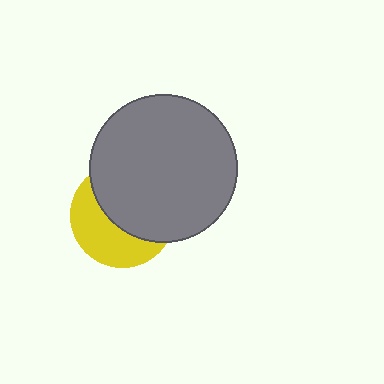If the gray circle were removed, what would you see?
You would see the complete yellow circle.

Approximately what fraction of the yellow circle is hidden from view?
Roughly 57% of the yellow circle is hidden behind the gray circle.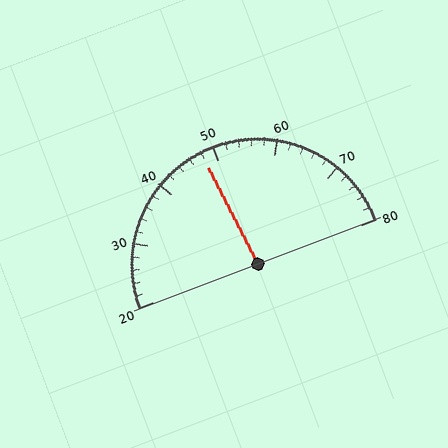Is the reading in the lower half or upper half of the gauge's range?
The reading is in the lower half of the range (20 to 80).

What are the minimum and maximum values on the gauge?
The gauge ranges from 20 to 80.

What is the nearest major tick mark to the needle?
The nearest major tick mark is 50.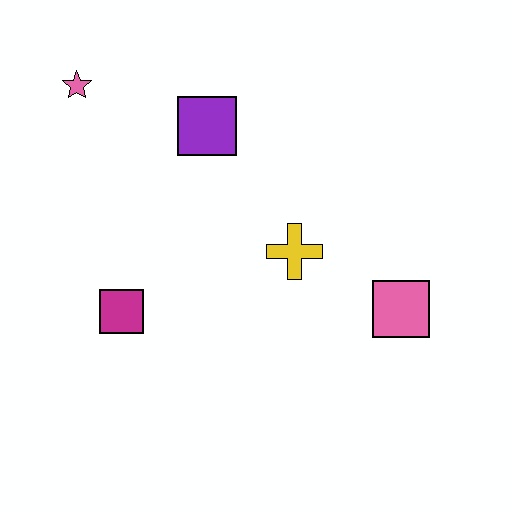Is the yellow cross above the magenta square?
Yes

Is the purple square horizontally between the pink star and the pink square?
Yes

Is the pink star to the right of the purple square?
No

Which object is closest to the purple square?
The pink star is closest to the purple square.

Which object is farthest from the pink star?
The pink square is farthest from the pink star.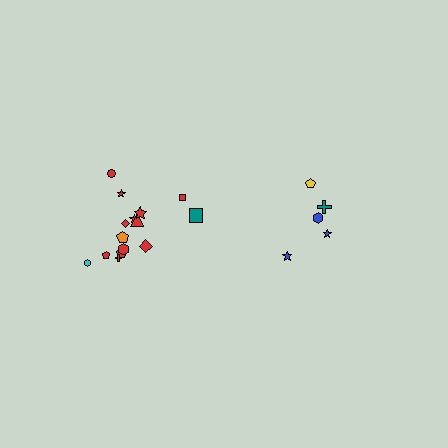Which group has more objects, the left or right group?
The left group.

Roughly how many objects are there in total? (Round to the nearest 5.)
Roughly 20 objects in total.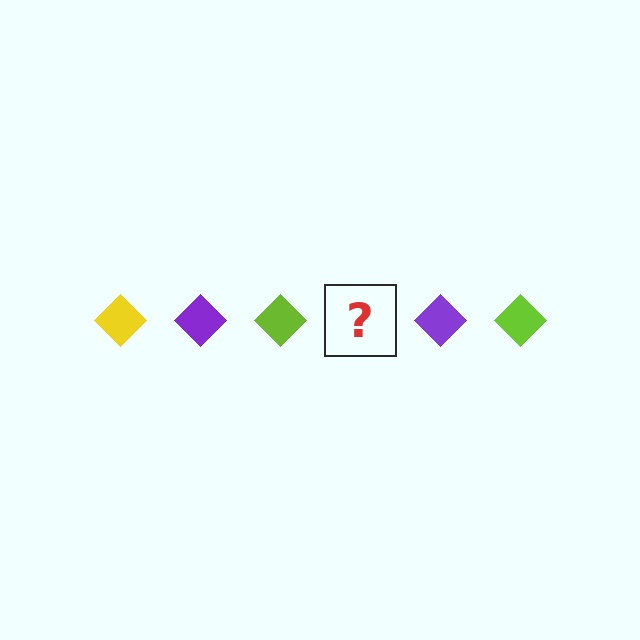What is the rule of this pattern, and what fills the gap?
The rule is that the pattern cycles through yellow, purple, lime diamonds. The gap should be filled with a yellow diamond.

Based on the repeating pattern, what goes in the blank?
The blank should be a yellow diamond.